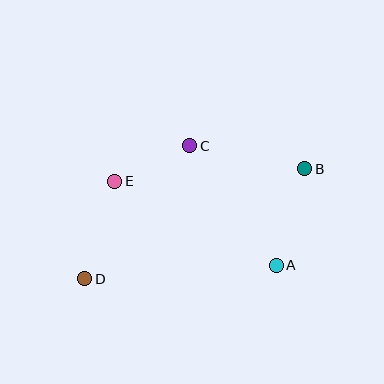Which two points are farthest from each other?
Points B and D are farthest from each other.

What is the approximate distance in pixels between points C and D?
The distance between C and D is approximately 170 pixels.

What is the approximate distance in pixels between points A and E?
The distance between A and E is approximately 182 pixels.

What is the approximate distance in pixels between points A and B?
The distance between A and B is approximately 100 pixels.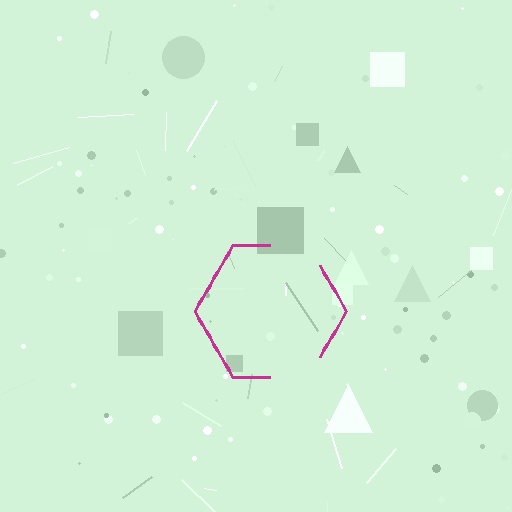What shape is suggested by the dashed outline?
The dashed outline suggests a hexagon.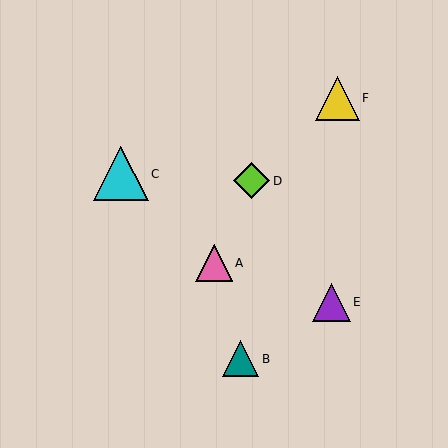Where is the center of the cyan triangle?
The center of the cyan triangle is at (121, 174).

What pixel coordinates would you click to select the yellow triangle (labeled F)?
Click at (337, 98) to select the yellow triangle F.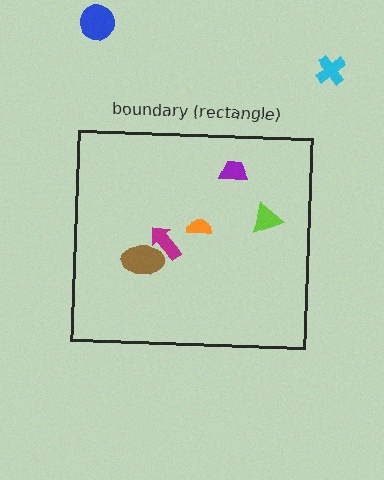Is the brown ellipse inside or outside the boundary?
Inside.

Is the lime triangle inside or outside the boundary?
Inside.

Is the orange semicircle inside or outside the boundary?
Inside.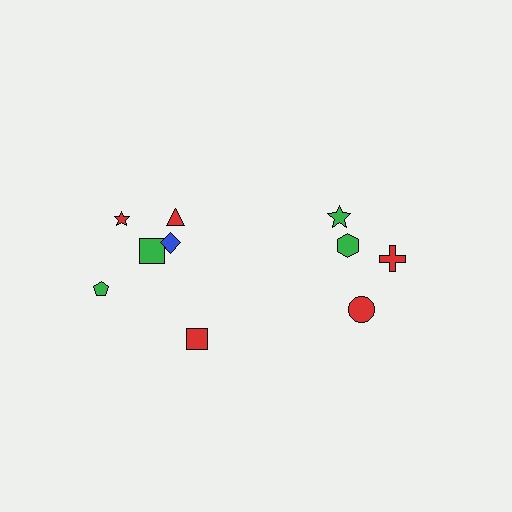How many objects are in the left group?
There are 7 objects.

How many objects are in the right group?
There are 4 objects.